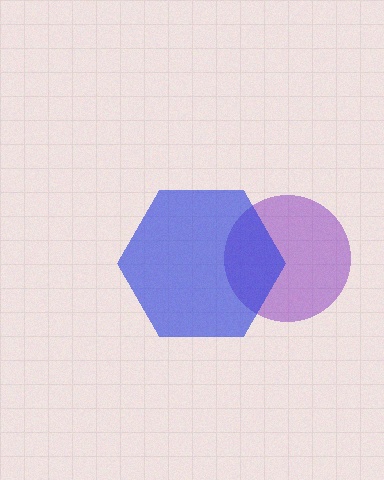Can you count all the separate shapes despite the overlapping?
Yes, there are 2 separate shapes.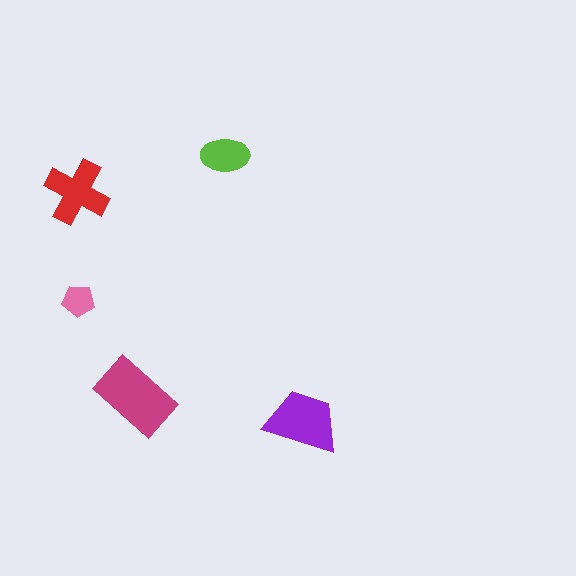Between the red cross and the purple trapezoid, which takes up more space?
The purple trapezoid.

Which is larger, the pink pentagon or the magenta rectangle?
The magenta rectangle.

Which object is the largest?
The magenta rectangle.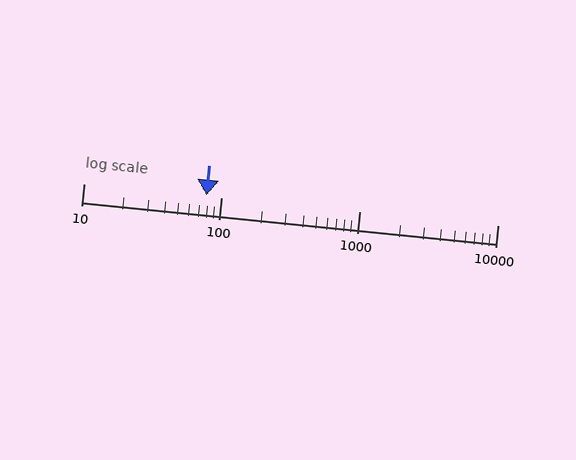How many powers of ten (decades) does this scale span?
The scale spans 3 decades, from 10 to 10000.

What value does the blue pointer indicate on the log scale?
The pointer indicates approximately 78.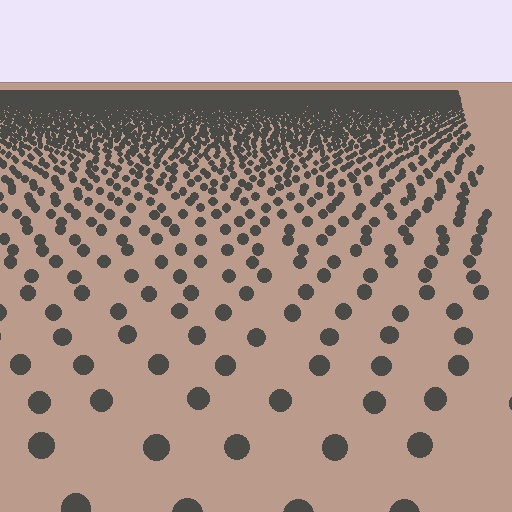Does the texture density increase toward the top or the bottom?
Density increases toward the top.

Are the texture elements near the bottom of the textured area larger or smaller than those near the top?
Larger. Near the bottom, elements are closer to the viewer and appear at a bigger on-screen size.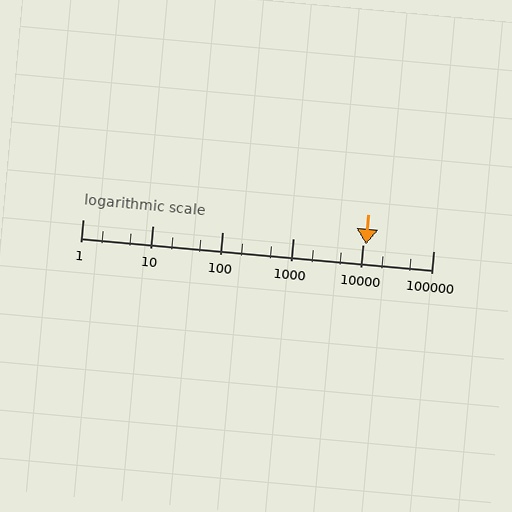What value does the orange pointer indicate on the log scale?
The pointer indicates approximately 11000.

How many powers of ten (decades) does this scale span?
The scale spans 5 decades, from 1 to 100000.